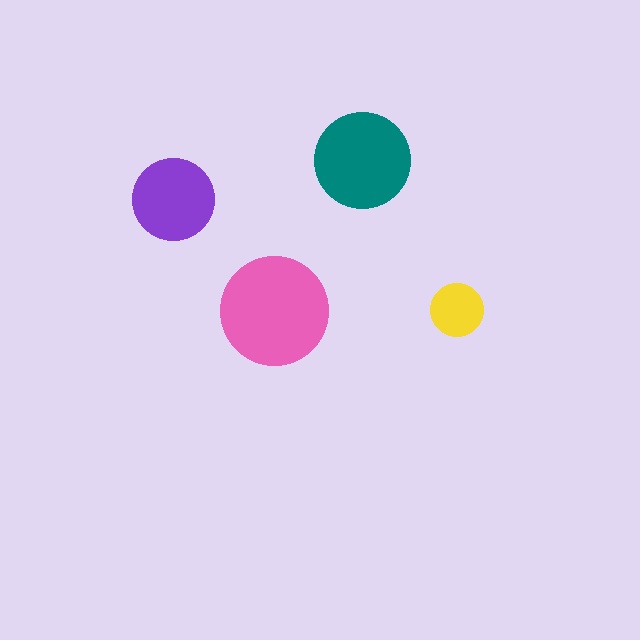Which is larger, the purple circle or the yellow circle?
The purple one.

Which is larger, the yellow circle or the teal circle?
The teal one.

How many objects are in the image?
There are 4 objects in the image.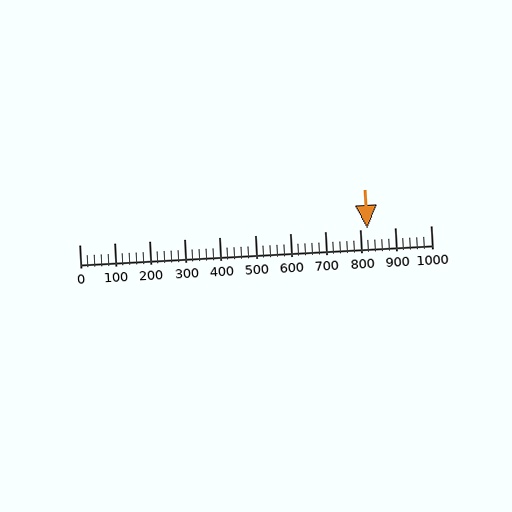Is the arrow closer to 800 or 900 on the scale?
The arrow is closer to 800.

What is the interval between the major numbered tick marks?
The major tick marks are spaced 100 units apart.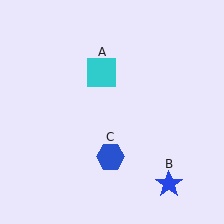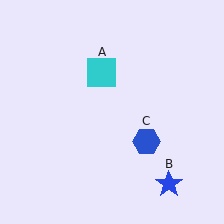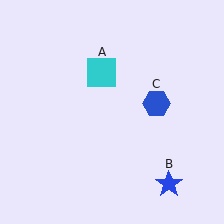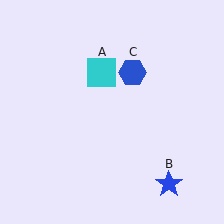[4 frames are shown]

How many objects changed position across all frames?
1 object changed position: blue hexagon (object C).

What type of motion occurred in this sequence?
The blue hexagon (object C) rotated counterclockwise around the center of the scene.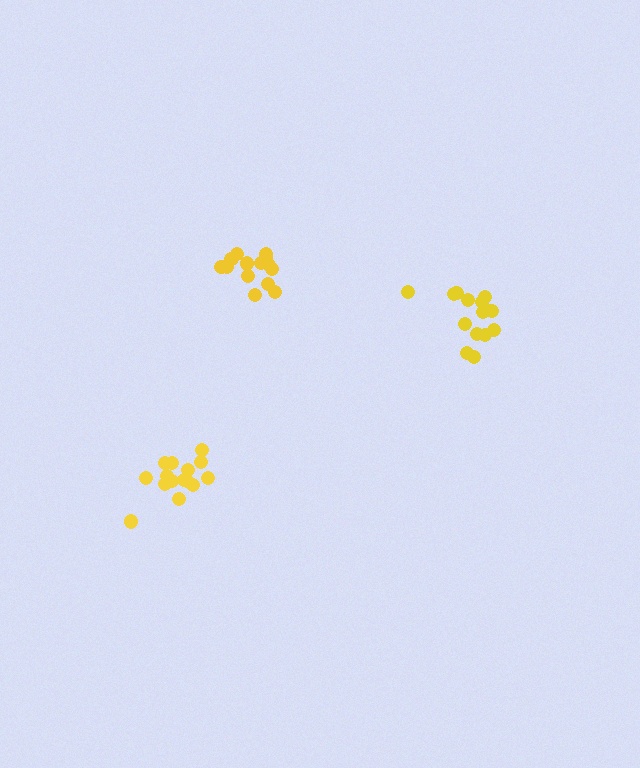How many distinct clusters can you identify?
There are 3 distinct clusters.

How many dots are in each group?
Group 1: 15 dots, Group 2: 16 dots, Group 3: 15 dots (46 total).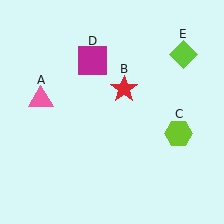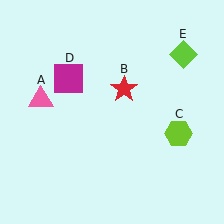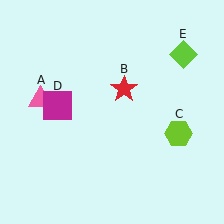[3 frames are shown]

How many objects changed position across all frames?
1 object changed position: magenta square (object D).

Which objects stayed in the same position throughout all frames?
Pink triangle (object A) and red star (object B) and lime hexagon (object C) and lime diamond (object E) remained stationary.